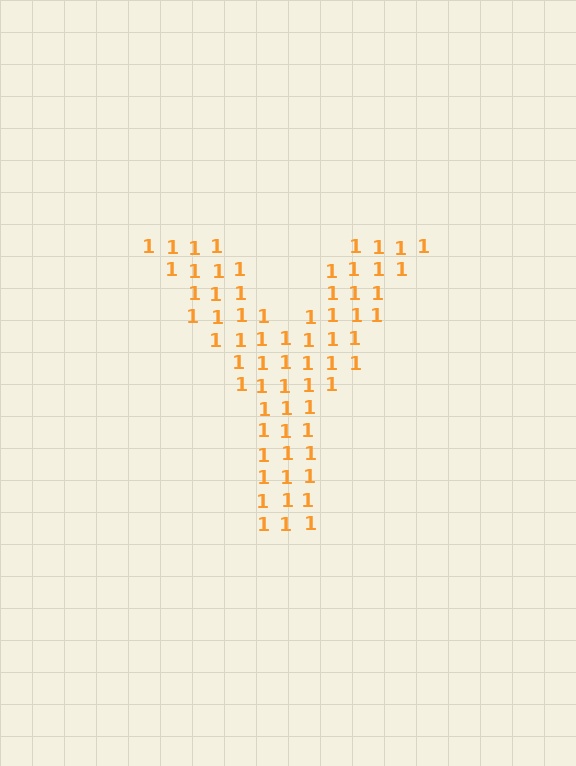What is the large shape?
The large shape is the letter Y.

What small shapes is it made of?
It is made of small digit 1's.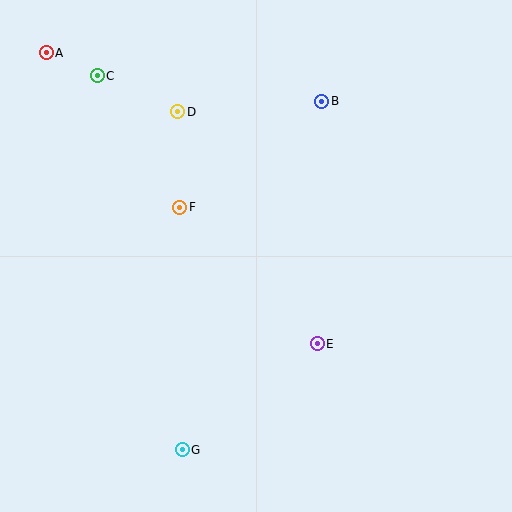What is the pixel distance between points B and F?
The distance between B and F is 177 pixels.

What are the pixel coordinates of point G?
Point G is at (182, 450).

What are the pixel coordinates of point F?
Point F is at (180, 207).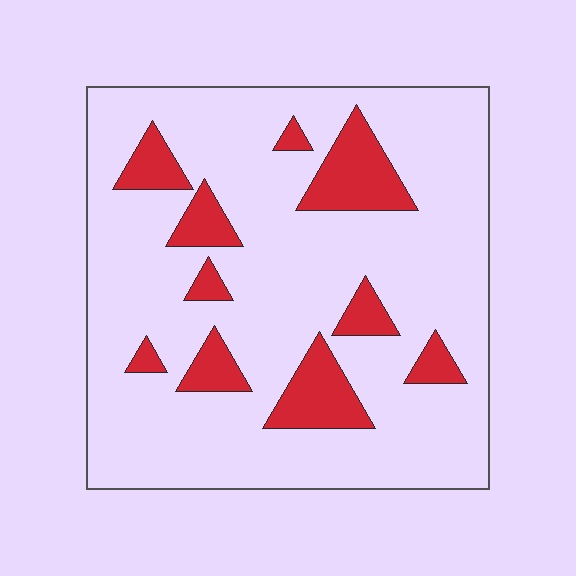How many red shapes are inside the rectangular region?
10.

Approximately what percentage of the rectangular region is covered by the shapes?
Approximately 15%.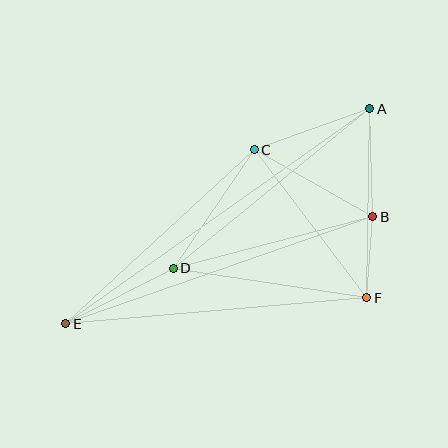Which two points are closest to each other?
Points B and F are closest to each other.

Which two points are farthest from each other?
Points A and E are farthest from each other.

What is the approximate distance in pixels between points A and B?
The distance between A and B is approximately 108 pixels.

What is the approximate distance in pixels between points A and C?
The distance between A and C is approximately 122 pixels.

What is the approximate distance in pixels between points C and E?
The distance between C and E is approximately 257 pixels.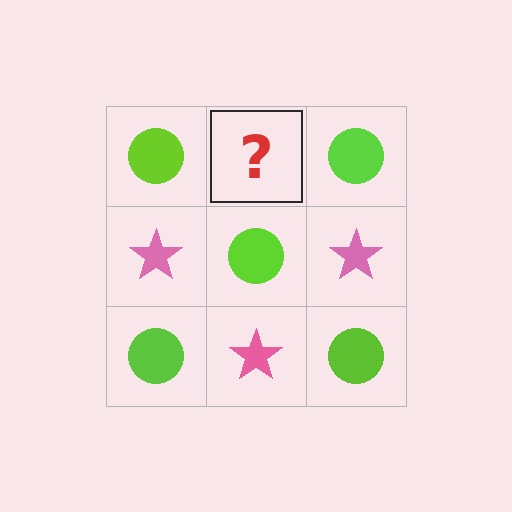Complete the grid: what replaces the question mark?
The question mark should be replaced with a pink star.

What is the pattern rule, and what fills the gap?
The rule is that it alternates lime circle and pink star in a checkerboard pattern. The gap should be filled with a pink star.